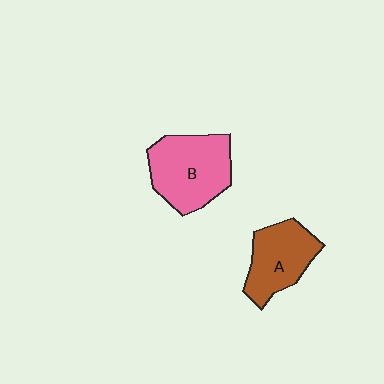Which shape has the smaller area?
Shape A (brown).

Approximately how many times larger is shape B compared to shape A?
Approximately 1.3 times.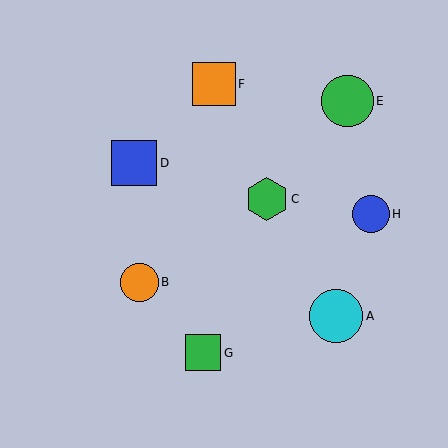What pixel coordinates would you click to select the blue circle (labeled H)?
Click at (371, 214) to select the blue circle H.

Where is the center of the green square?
The center of the green square is at (203, 353).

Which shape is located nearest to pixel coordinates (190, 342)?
The green square (labeled G) at (203, 353) is nearest to that location.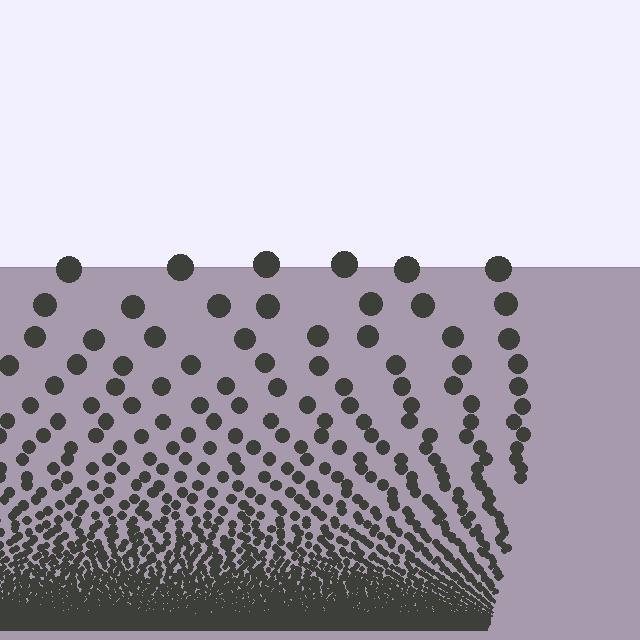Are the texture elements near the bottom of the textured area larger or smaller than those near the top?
Smaller. The gradient is inverted — elements near the bottom are smaller and denser.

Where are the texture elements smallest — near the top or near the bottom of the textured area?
Near the bottom.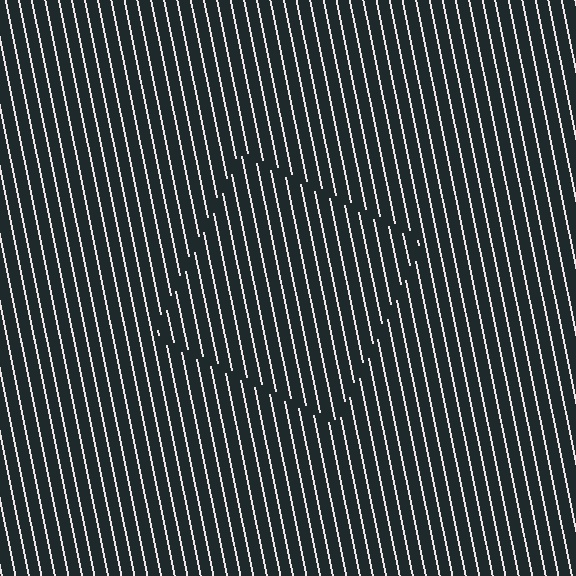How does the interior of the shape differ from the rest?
The interior of the shape contains the same grating, shifted by half a period — the contour is defined by the phase discontinuity where line-ends from the inner and outer gratings abut.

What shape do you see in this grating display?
An illusory square. The interior of the shape contains the same grating, shifted by half a period — the contour is defined by the phase discontinuity where line-ends from the inner and outer gratings abut.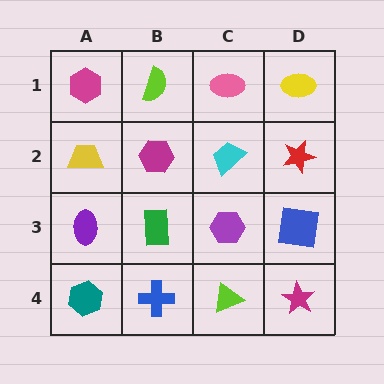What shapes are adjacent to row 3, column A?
A yellow trapezoid (row 2, column A), a teal hexagon (row 4, column A), a green rectangle (row 3, column B).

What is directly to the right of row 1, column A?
A lime semicircle.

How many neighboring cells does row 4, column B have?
3.